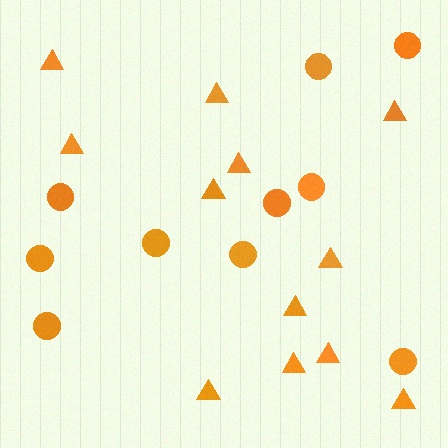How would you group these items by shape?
There are 2 groups: one group of triangles (12) and one group of circles (10).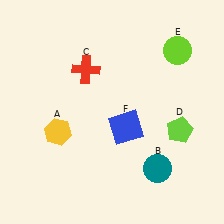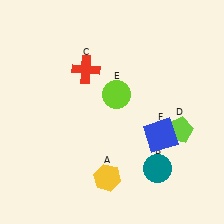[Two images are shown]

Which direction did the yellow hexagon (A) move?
The yellow hexagon (A) moved right.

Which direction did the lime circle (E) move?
The lime circle (E) moved left.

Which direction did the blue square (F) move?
The blue square (F) moved right.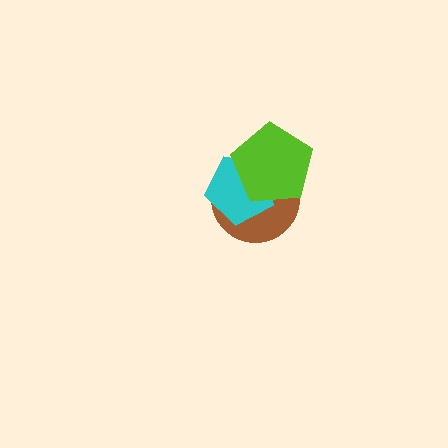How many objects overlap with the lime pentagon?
2 objects overlap with the lime pentagon.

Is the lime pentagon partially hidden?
No, no other shape covers it.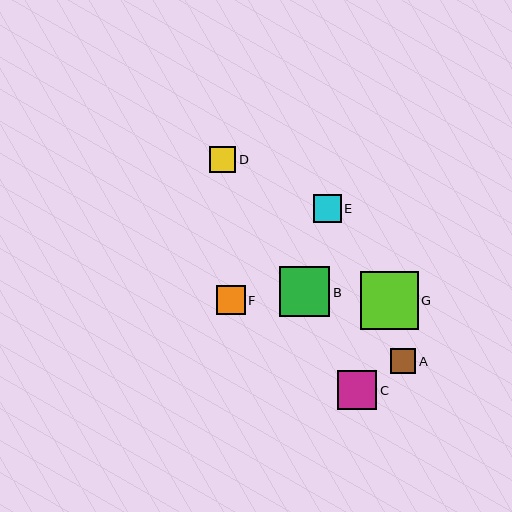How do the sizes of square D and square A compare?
Square D and square A are approximately the same size.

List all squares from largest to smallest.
From largest to smallest: G, B, C, F, E, D, A.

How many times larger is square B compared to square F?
Square B is approximately 1.7 times the size of square F.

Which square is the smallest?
Square A is the smallest with a size of approximately 25 pixels.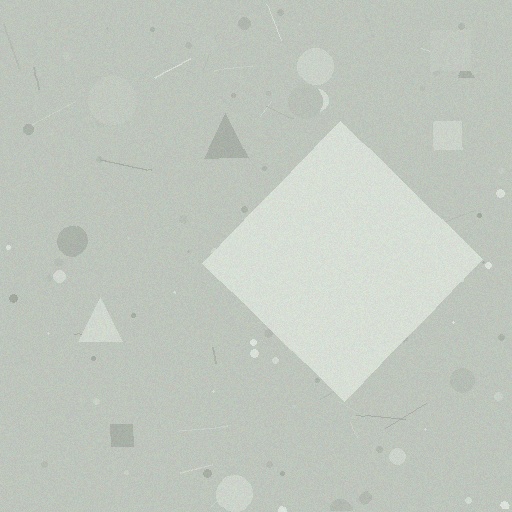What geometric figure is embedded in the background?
A diamond is embedded in the background.